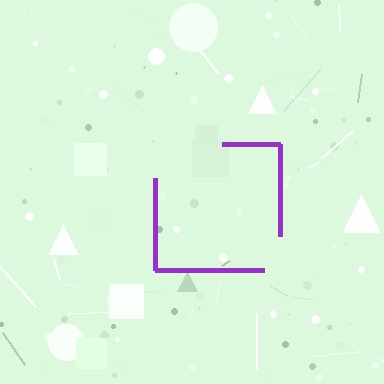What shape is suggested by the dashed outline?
The dashed outline suggests a square.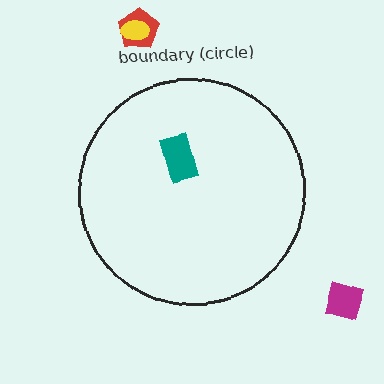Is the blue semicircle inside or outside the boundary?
Outside.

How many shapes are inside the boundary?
1 inside, 4 outside.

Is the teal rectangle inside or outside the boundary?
Inside.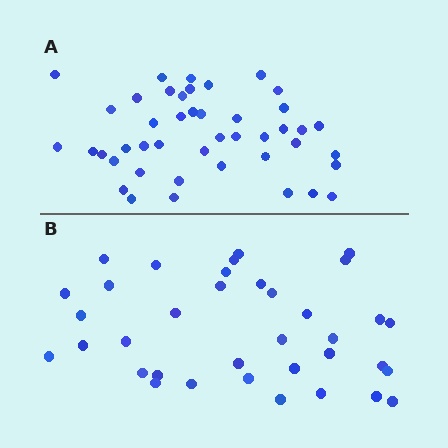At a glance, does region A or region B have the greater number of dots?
Region A (the top region) has more dots.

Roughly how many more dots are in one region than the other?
Region A has roughly 8 or so more dots than region B.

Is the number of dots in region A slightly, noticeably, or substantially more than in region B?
Region A has only slightly more — the two regions are fairly close. The ratio is roughly 1.2 to 1.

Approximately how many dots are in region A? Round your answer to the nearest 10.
About 40 dots. (The exact count is 44, which rounds to 40.)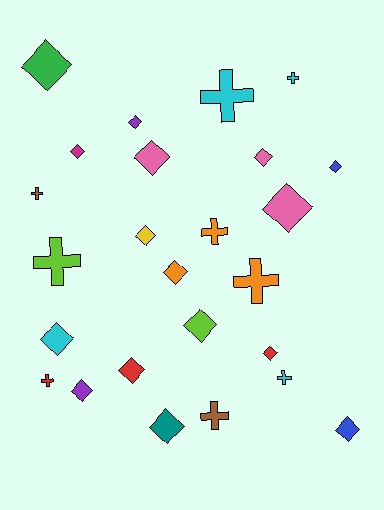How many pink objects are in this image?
There are 3 pink objects.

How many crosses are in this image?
There are 9 crosses.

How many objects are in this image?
There are 25 objects.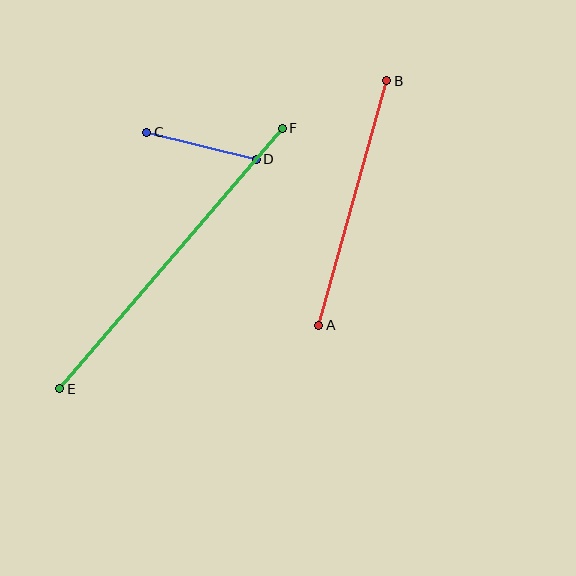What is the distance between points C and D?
The distance is approximately 113 pixels.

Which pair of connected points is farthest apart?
Points E and F are farthest apart.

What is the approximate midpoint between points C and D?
The midpoint is at approximately (201, 146) pixels.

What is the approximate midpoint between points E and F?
The midpoint is at approximately (171, 259) pixels.